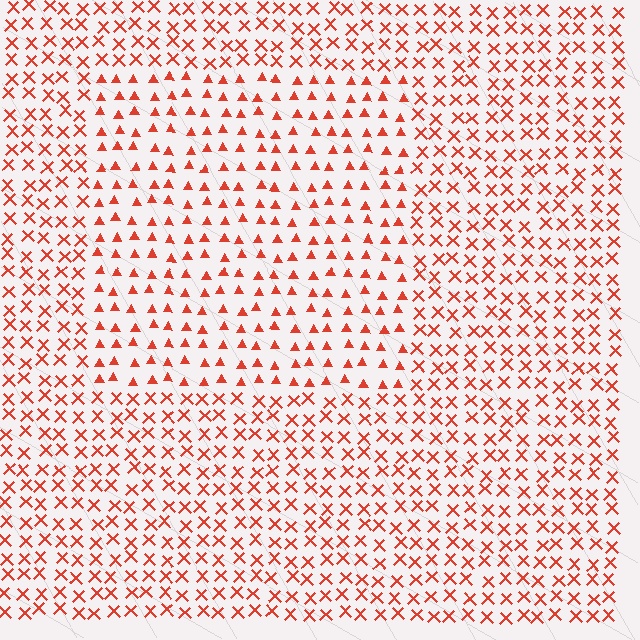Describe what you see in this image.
The image is filled with small red elements arranged in a uniform grid. A rectangle-shaped region contains triangles, while the surrounding area contains X marks. The boundary is defined purely by the change in element shape.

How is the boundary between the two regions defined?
The boundary is defined by a change in element shape: triangles inside vs. X marks outside. All elements share the same color and spacing.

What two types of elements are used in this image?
The image uses triangles inside the rectangle region and X marks outside it.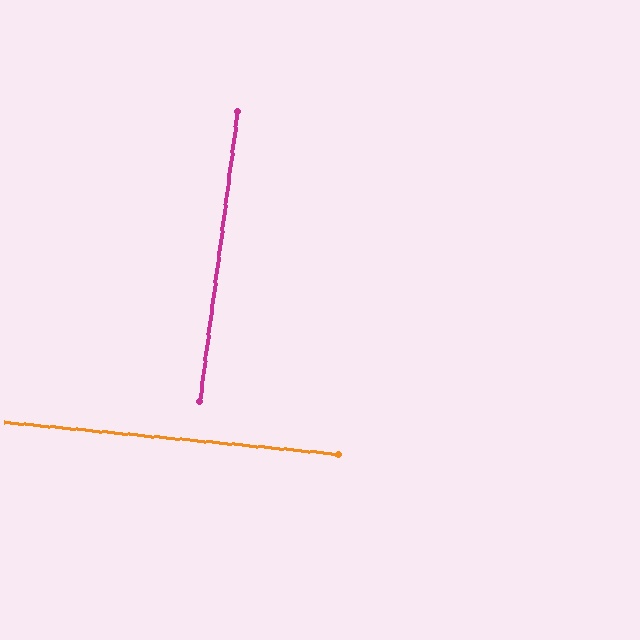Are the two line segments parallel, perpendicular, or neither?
Perpendicular — they meet at approximately 88°.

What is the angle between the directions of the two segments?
Approximately 88 degrees.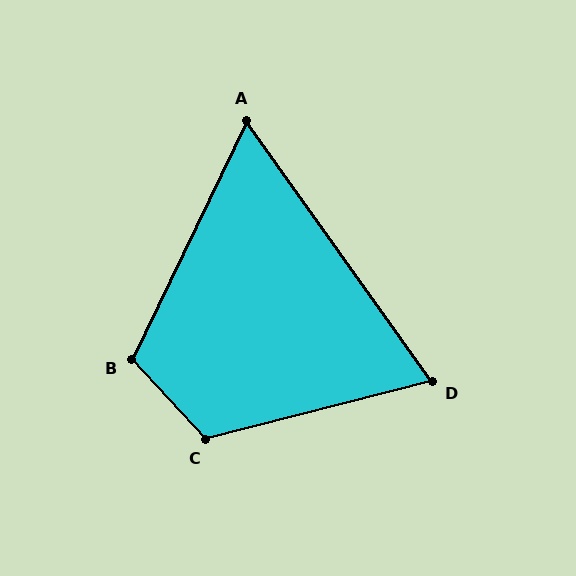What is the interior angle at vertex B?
Approximately 111 degrees (obtuse).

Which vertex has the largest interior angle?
C, at approximately 119 degrees.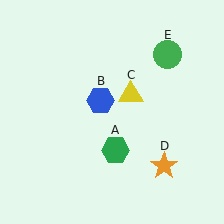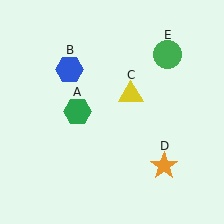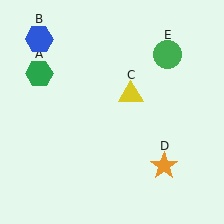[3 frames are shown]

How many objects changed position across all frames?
2 objects changed position: green hexagon (object A), blue hexagon (object B).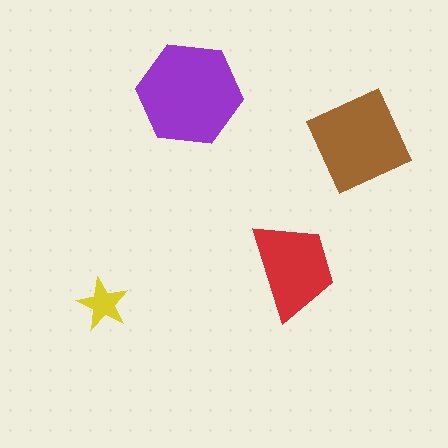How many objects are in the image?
There are 4 objects in the image.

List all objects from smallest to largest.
The yellow star, the red trapezoid, the brown square, the purple hexagon.